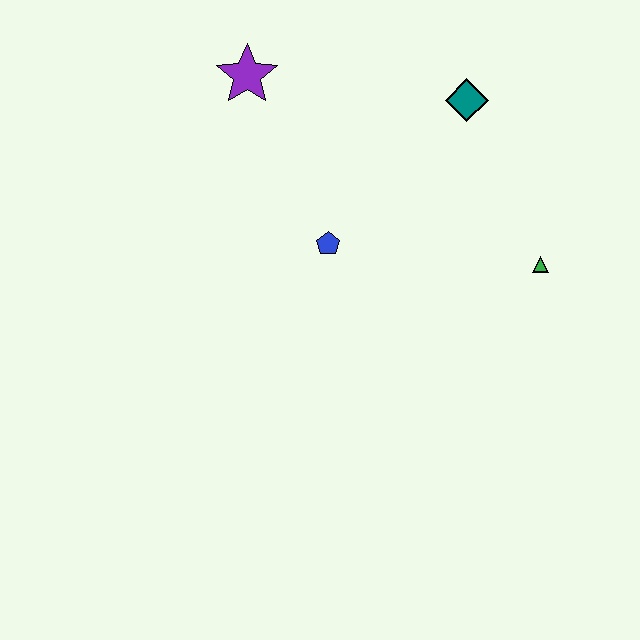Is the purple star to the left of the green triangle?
Yes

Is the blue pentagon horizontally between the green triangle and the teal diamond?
No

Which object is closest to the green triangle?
The teal diamond is closest to the green triangle.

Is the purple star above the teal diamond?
Yes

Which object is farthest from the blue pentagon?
The green triangle is farthest from the blue pentagon.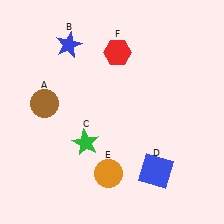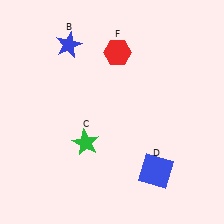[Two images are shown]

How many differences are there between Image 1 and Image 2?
There are 2 differences between the two images.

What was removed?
The brown circle (A), the orange circle (E) were removed in Image 2.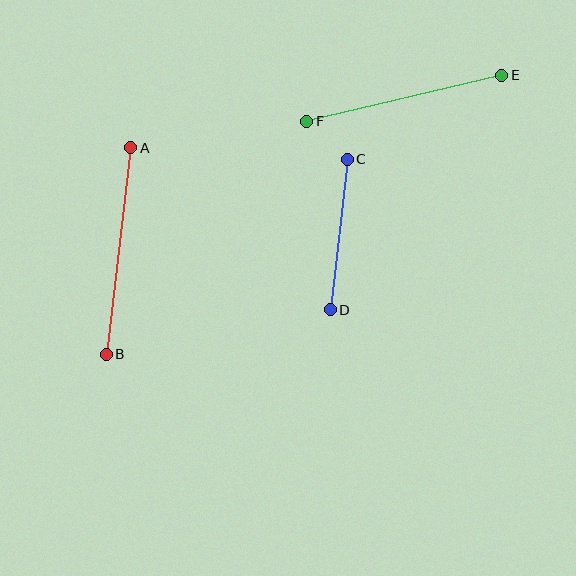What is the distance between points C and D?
The distance is approximately 151 pixels.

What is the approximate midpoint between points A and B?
The midpoint is at approximately (118, 251) pixels.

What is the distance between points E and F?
The distance is approximately 200 pixels.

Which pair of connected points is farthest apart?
Points A and B are farthest apart.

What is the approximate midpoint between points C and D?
The midpoint is at approximately (339, 234) pixels.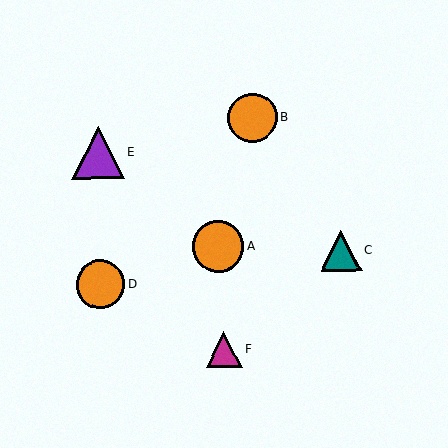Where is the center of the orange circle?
The center of the orange circle is at (218, 247).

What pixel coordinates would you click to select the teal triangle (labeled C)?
Click at (341, 250) to select the teal triangle C.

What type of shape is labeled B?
Shape B is an orange circle.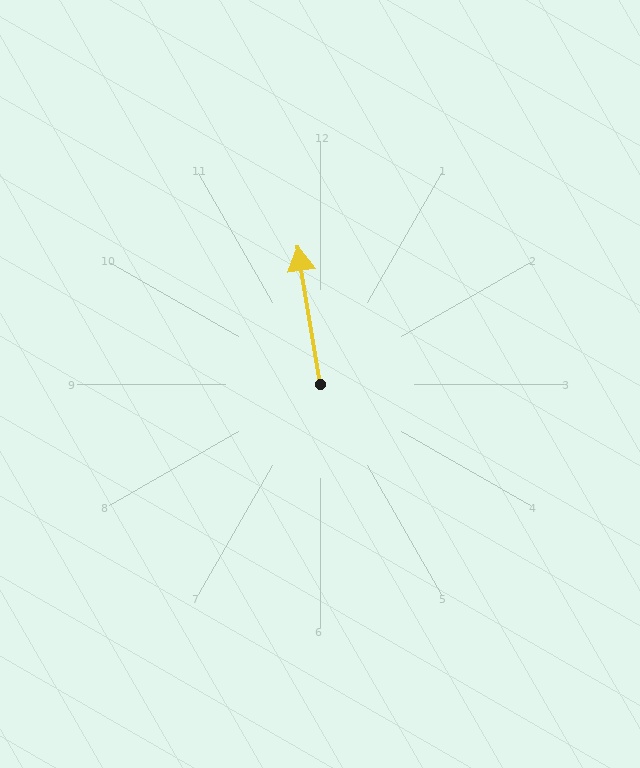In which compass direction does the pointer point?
North.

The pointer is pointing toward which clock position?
Roughly 12 o'clock.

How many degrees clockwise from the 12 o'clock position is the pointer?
Approximately 351 degrees.